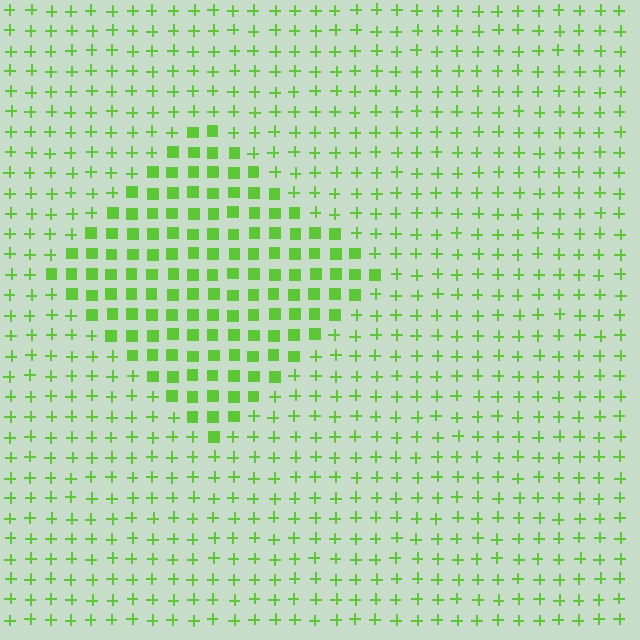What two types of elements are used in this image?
The image uses squares inside the diamond region and plus signs outside it.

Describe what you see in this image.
The image is filled with small lime elements arranged in a uniform grid. A diamond-shaped region contains squares, while the surrounding area contains plus signs. The boundary is defined purely by the change in element shape.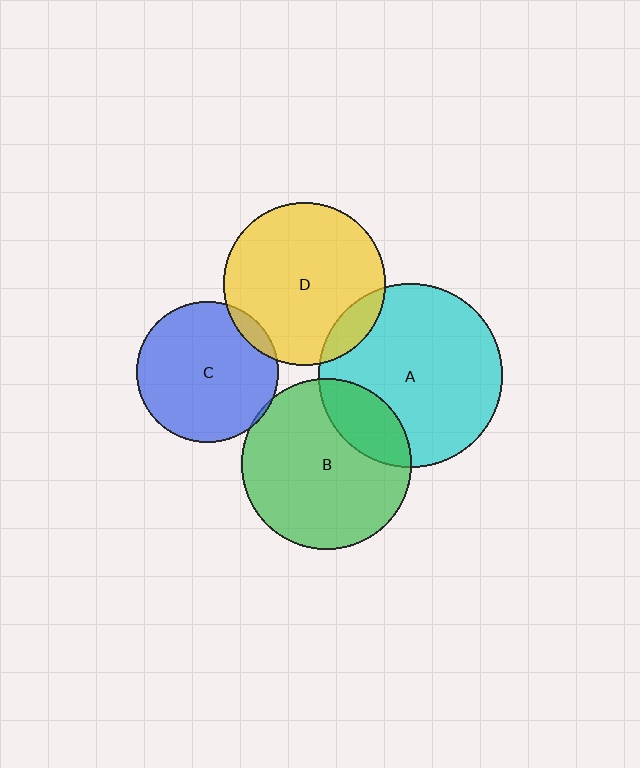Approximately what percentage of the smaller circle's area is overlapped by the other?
Approximately 5%.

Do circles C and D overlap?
Yes.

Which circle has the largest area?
Circle A (cyan).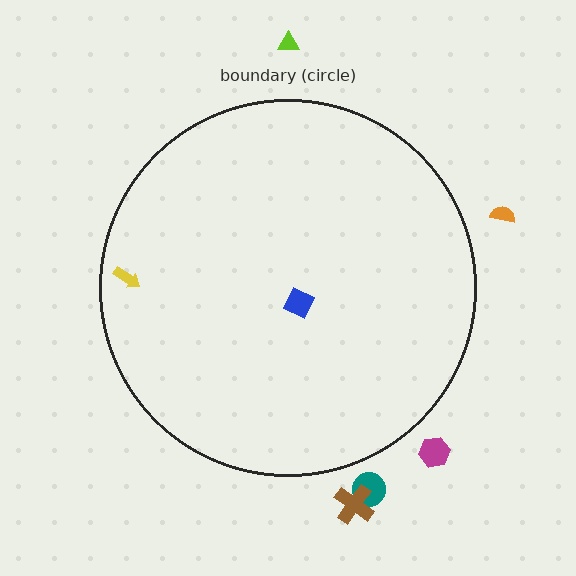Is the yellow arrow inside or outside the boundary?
Inside.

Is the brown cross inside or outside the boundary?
Outside.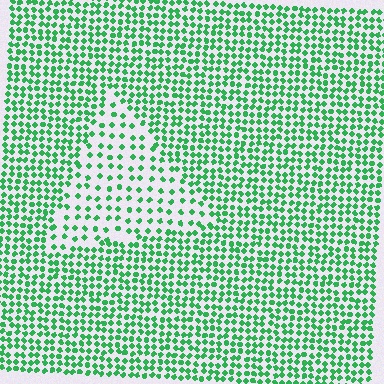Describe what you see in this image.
The image contains small green elements arranged at two different densities. A triangle-shaped region is visible where the elements are less densely packed than the surrounding area.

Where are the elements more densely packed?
The elements are more densely packed outside the triangle boundary.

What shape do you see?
I see a triangle.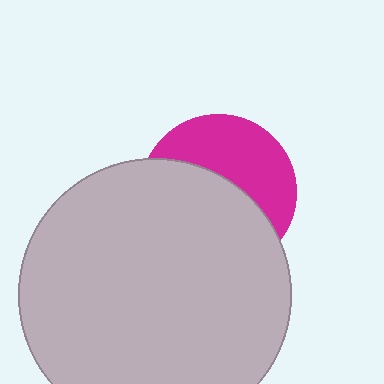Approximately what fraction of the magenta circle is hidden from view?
Roughly 57% of the magenta circle is hidden behind the light gray circle.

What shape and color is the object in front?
The object in front is a light gray circle.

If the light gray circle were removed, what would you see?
You would see the complete magenta circle.